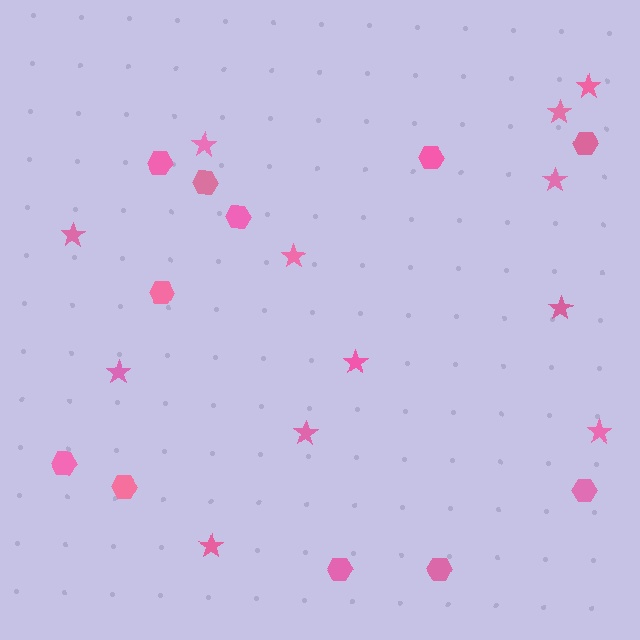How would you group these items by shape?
There are 2 groups: one group of stars (12) and one group of hexagons (11).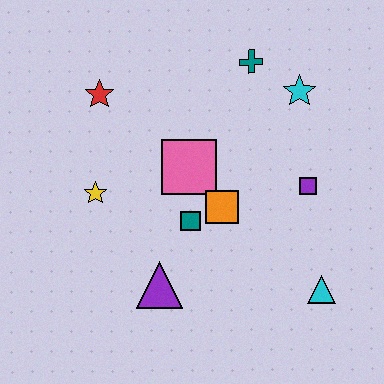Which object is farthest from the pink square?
The cyan triangle is farthest from the pink square.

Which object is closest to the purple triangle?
The teal square is closest to the purple triangle.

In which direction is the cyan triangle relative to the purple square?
The cyan triangle is below the purple square.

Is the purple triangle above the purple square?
No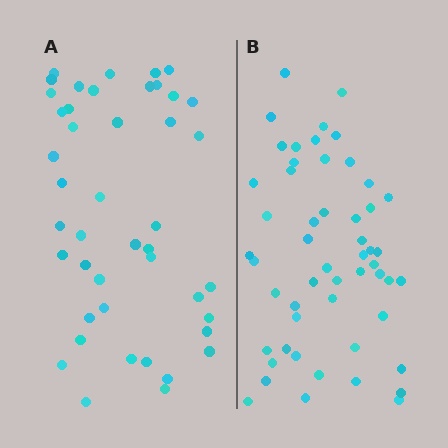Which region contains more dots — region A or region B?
Region B (the right region) has more dots.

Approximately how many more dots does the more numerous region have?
Region B has roughly 8 or so more dots than region A.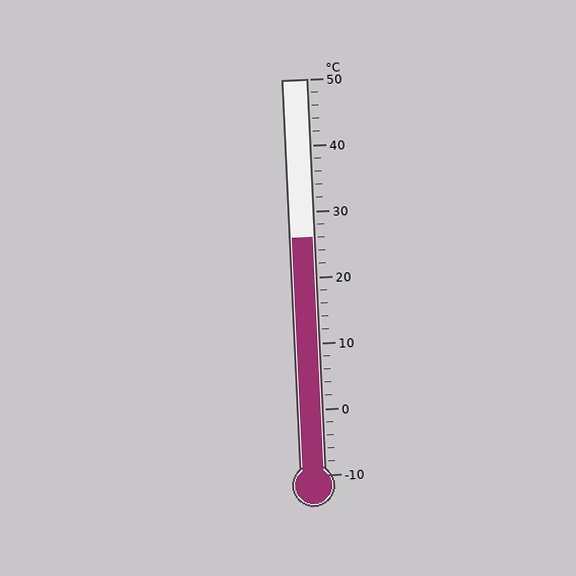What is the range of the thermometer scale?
The thermometer scale ranges from -10°C to 50°C.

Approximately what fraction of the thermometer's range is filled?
The thermometer is filled to approximately 60% of its range.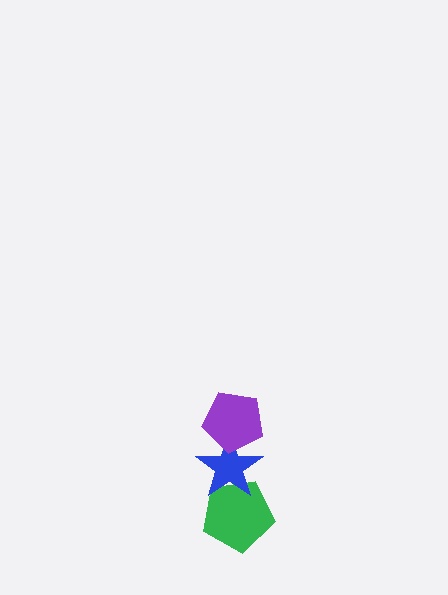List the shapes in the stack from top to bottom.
From top to bottom: the purple pentagon, the blue star, the green pentagon.